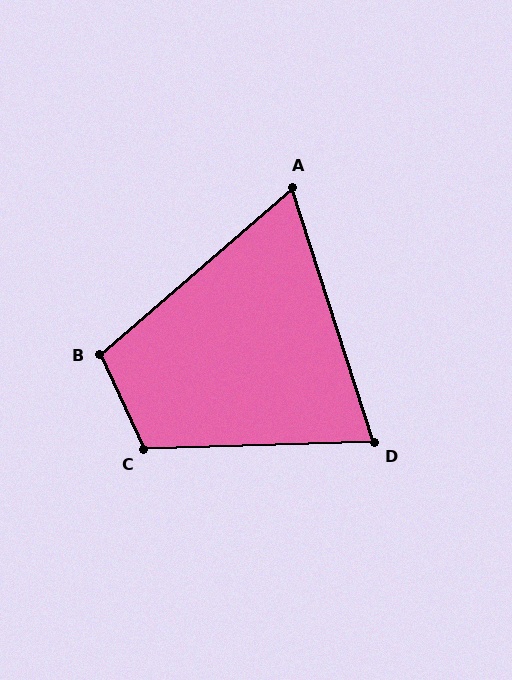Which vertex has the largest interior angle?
C, at approximately 113 degrees.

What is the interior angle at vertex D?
Approximately 74 degrees (acute).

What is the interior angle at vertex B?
Approximately 106 degrees (obtuse).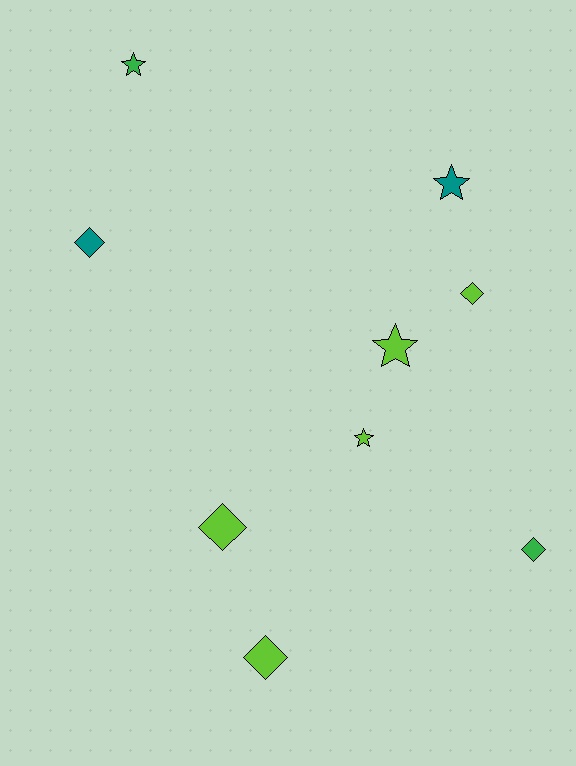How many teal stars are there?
There is 1 teal star.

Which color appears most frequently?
Lime, with 5 objects.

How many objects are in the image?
There are 9 objects.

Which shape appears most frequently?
Diamond, with 5 objects.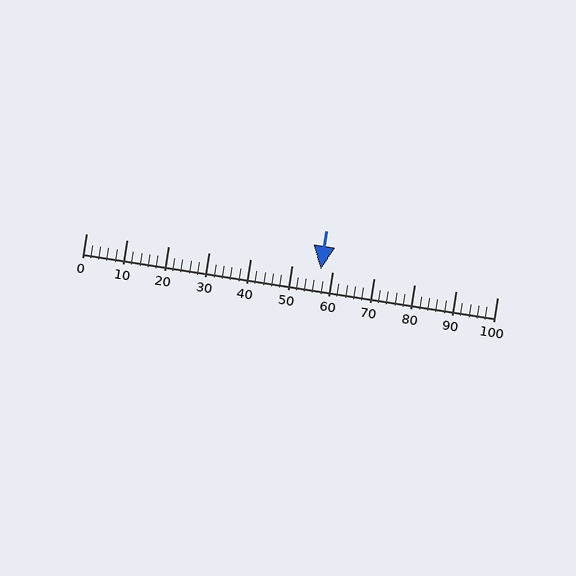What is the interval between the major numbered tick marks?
The major tick marks are spaced 10 units apart.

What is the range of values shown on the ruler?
The ruler shows values from 0 to 100.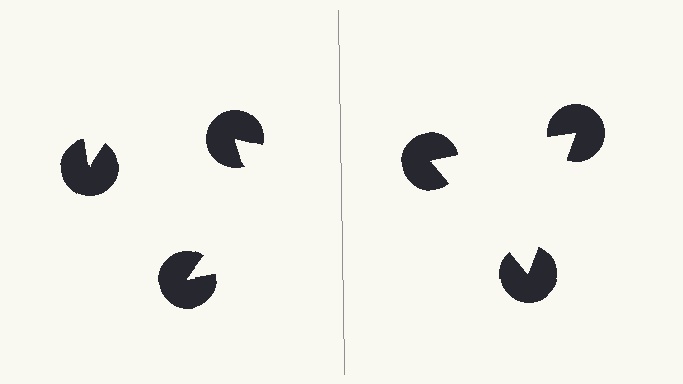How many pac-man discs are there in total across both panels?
6 — 3 on each side.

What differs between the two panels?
The pac-man discs are positioned identically on both sides; only the wedge orientations differ. On the right they align to a triangle; on the left they are misaligned.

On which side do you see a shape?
An illusory triangle appears on the right side. On the left side the wedge cuts are rotated, so no coherent shape forms.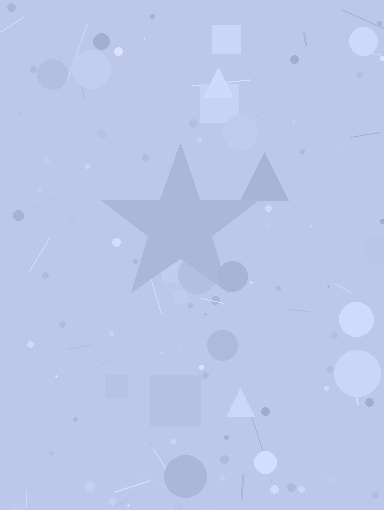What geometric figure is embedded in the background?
A star is embedded in the background.